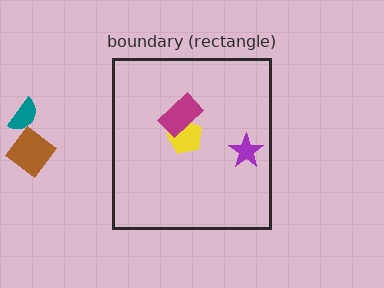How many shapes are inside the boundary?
3 inside, 2 outside.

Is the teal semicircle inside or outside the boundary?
Outside.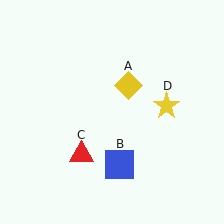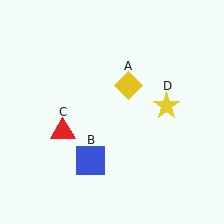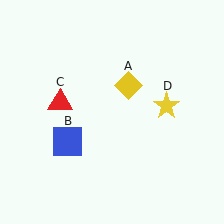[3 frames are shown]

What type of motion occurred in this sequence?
The blue square (object B), red triangle (object C) rotated clockwise around the center of the scene.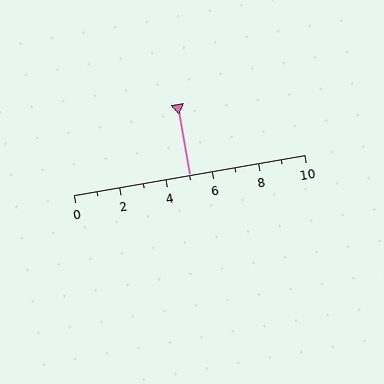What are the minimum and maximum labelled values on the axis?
The axis runs from 0 to 10.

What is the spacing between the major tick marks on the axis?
The major ticks are spaced 2 apart.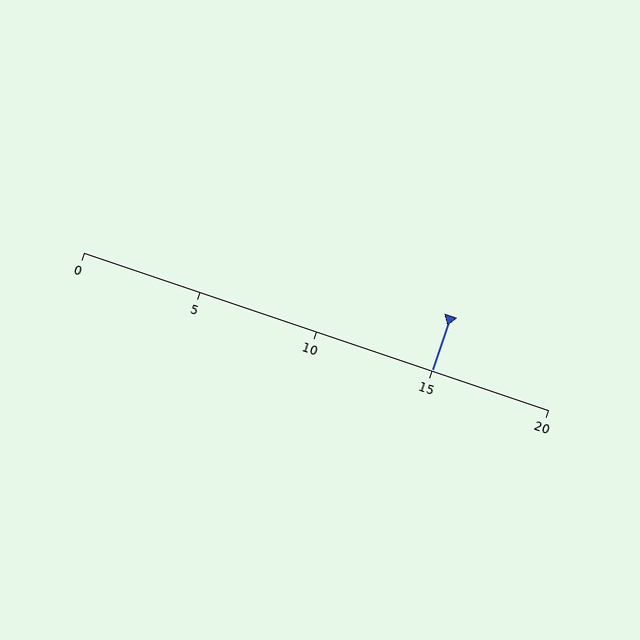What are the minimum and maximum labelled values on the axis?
The axis runs from 0 to 20.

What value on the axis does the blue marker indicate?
The marker indicates approximately 15.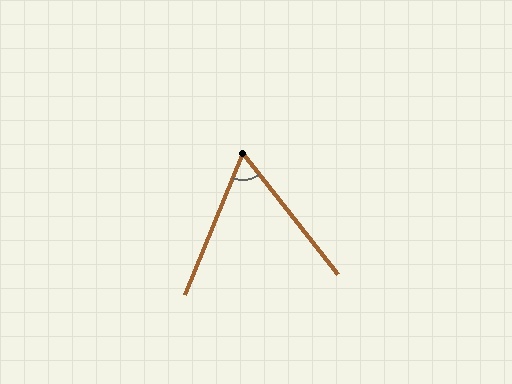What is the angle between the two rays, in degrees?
Approximately 61 degrees.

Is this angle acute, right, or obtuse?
It is acute.